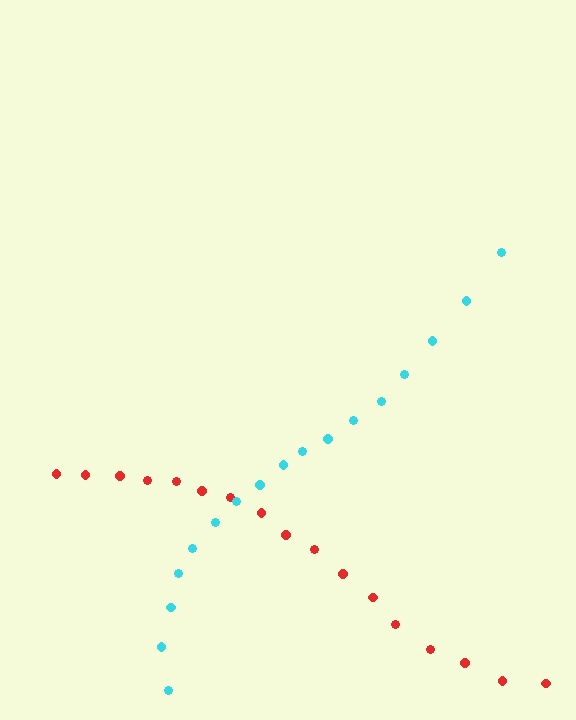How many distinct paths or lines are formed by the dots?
There are 2 distinct paths.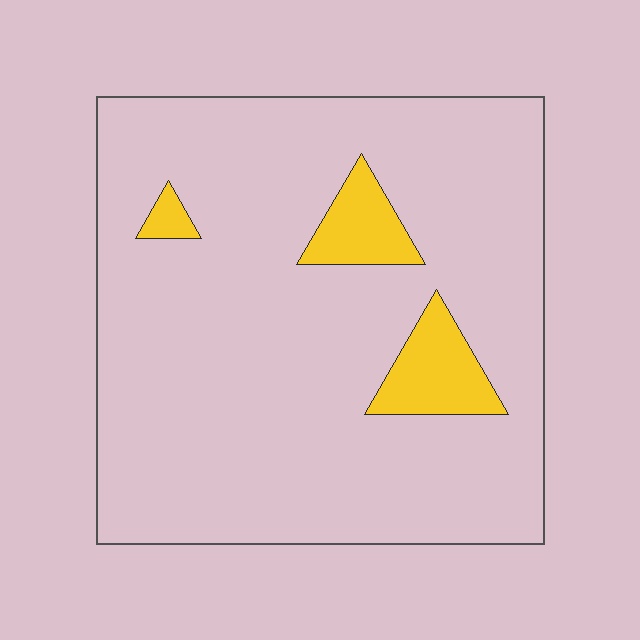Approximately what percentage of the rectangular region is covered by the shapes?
Approximately 10%.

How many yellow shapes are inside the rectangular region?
3.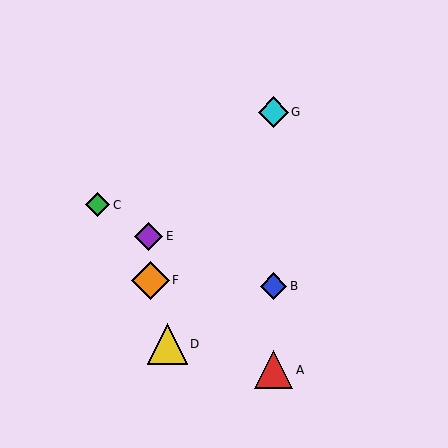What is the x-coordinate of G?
Object G is at x≈273.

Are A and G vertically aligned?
Yes, both are at x≈273.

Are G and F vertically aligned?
No, G is at x≈273 and F is at x≈150.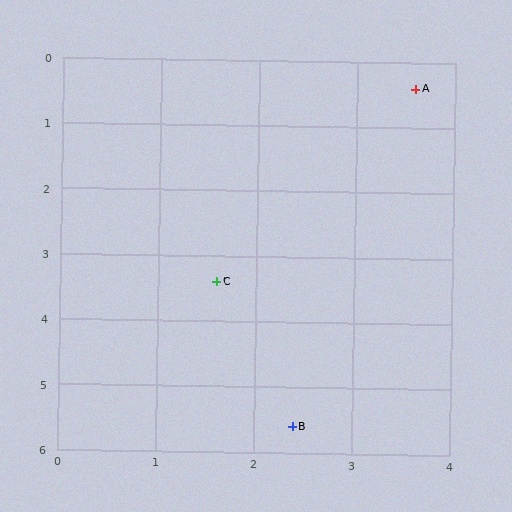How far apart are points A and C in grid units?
Points A and C are about 3.6 grid units apart.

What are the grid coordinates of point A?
Point A is at approximately (3.6, 0.4).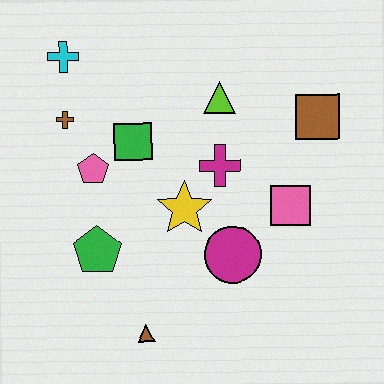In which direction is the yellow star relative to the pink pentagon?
The yellow star is to the right of the pink pentagon.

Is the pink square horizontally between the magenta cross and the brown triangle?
No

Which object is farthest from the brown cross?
The brown square is farthest from the brown cross.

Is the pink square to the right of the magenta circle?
Yes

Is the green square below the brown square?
Yes